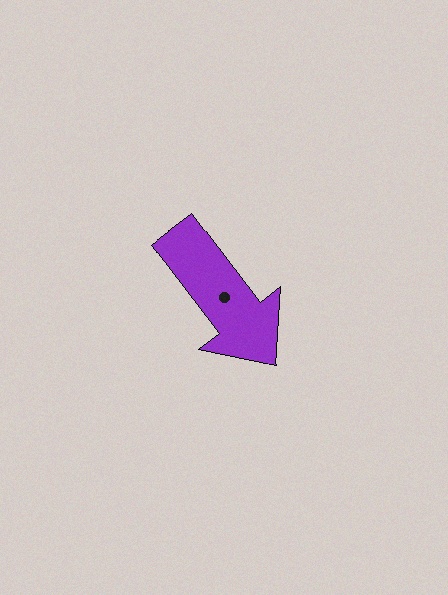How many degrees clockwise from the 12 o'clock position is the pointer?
Approximately 143 degrees.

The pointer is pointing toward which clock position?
Roughly 5 o'clock.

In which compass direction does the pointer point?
Southeast.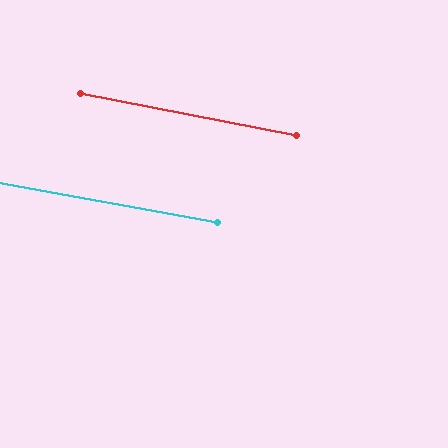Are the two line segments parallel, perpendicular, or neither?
Parallel — their directions differ by only 1.1°.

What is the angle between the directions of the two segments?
Approximately 1 degree.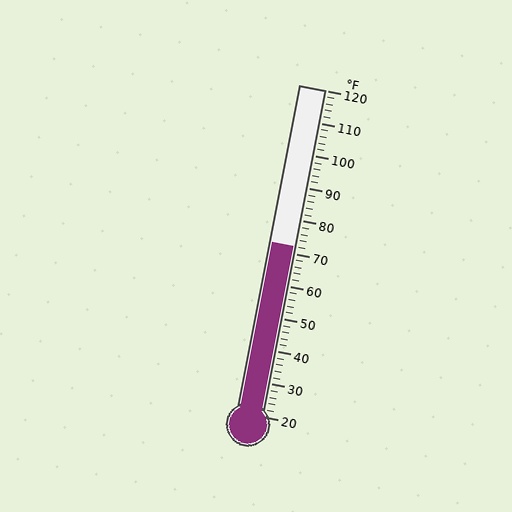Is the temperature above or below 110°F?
The temperature is below 110°F.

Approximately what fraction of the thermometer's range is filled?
The thermometer is filled to approximately 50% of its range.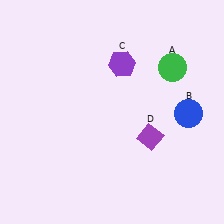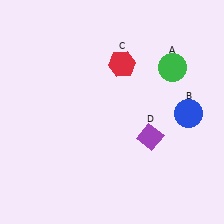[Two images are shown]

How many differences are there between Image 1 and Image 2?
There is 1 difference between the two images.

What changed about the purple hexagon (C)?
In Image 1, C is purple. In Image 2, it changed to red.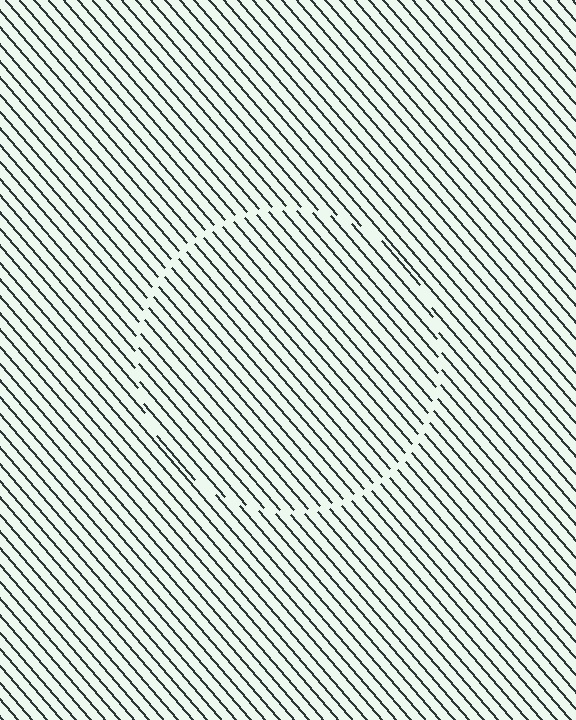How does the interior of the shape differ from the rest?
The interior of the shape contains the same grating, shifted by half a period — the contour is defined by the phase discontinuity where line-ends from the inner and outer gratings abut.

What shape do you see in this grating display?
An illusory circle. The interior of the shape contains the same grating, shifted by half a period — the contour is defined by the phase discontinuity where line-ends from the inner and outer gratings abut.